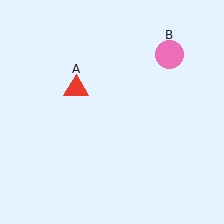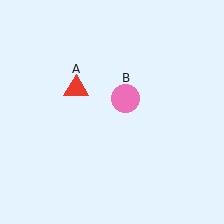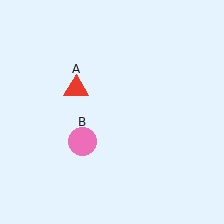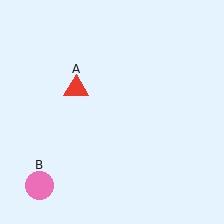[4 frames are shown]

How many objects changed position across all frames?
1 object changed position: pink circle (object B).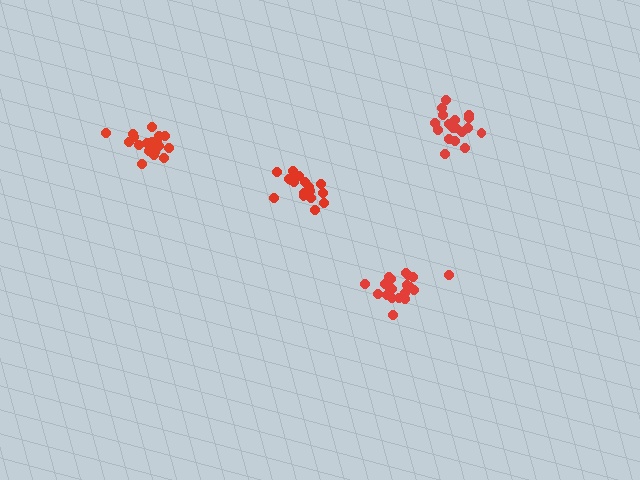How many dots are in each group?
Group 1: 17 dots, Group 2: 20 dots, Group 3: 20 dots, Group 4: 21 dots (78 total).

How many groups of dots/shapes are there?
There are 4 groups.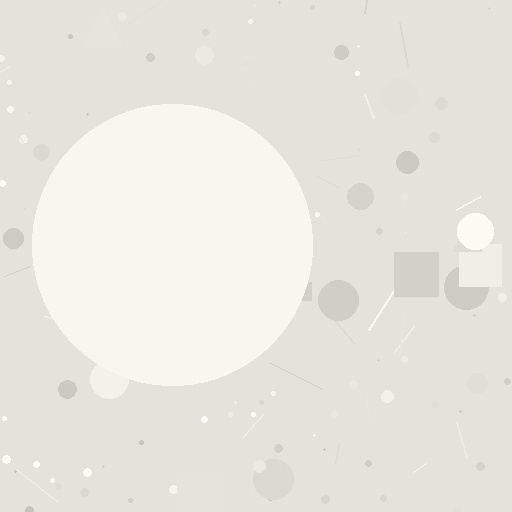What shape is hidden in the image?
A circle is hidden in the image.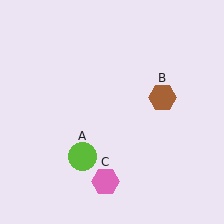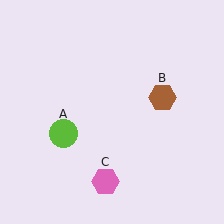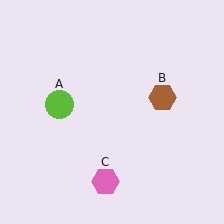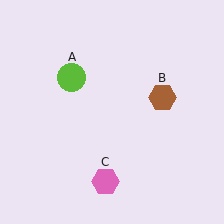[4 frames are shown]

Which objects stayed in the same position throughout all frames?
Brown hexagon (object B) and pink hexagon (object C) remained stationary.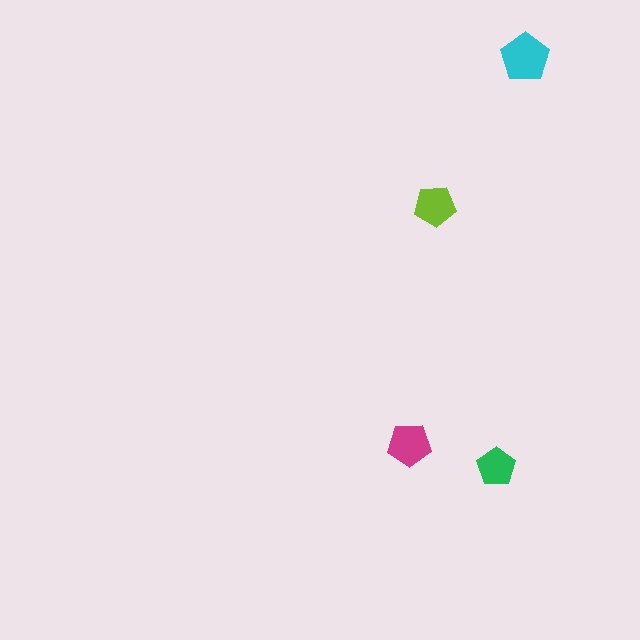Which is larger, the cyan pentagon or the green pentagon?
The cyan one.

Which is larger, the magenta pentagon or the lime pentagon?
The magenta one.